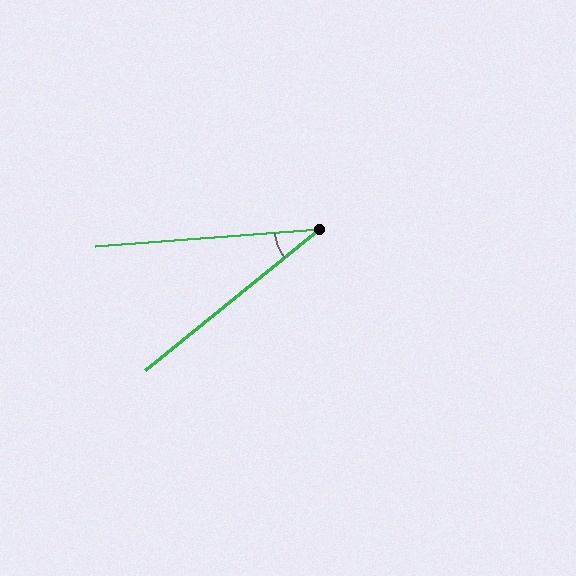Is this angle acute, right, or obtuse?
It is acute.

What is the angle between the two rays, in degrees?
Approximately 35 degrees.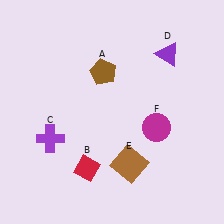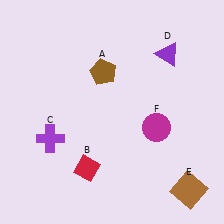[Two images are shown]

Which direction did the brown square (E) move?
The brown square (E) moved right.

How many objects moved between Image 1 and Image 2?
1 object moved between the two images.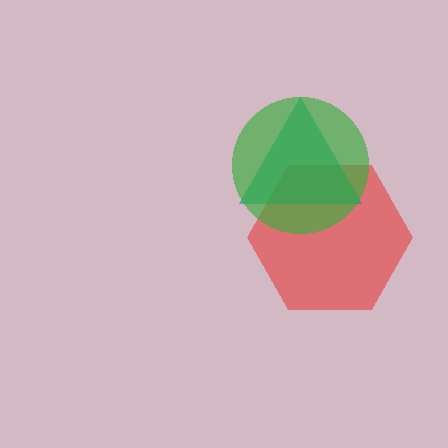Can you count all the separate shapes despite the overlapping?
Yes, there are 3 separate shapes.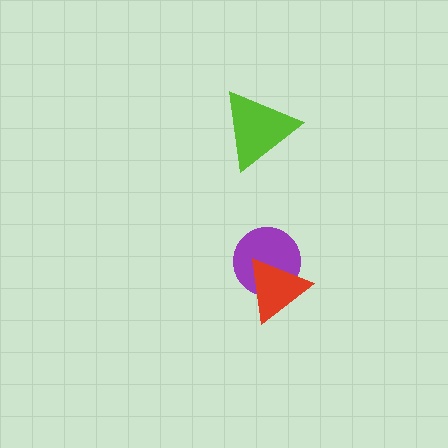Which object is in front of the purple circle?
The red triangle is in front of the purple circle.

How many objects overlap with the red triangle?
1 object overlaps with the red triangle.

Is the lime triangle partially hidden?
No, no other shape covers it.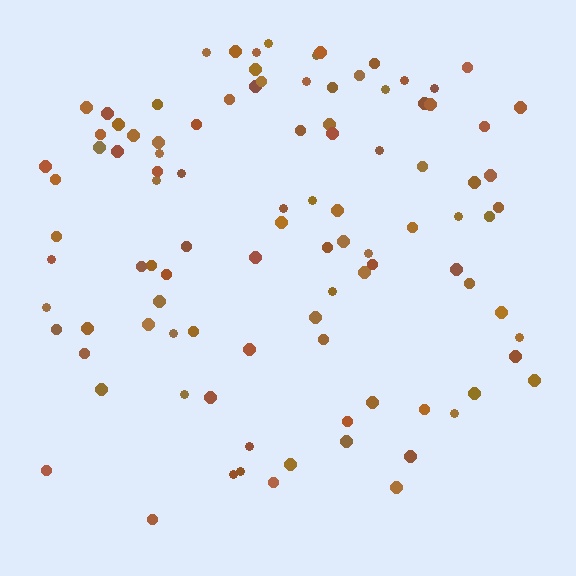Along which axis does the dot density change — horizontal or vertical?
Vertical.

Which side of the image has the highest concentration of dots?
The top.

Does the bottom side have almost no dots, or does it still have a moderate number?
Still a moderate number, just noticeably fewer than the top.